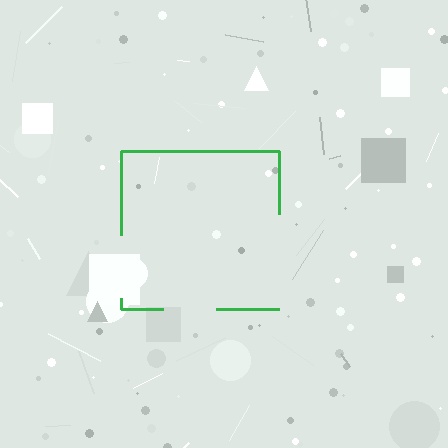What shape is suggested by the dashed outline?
The dashed outline suggests a square.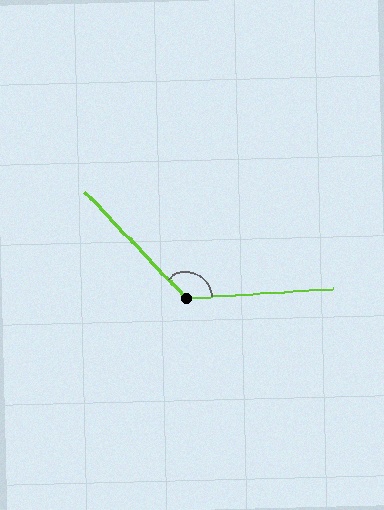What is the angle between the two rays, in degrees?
Approximately 130 degrees.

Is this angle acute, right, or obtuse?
It is obtuse.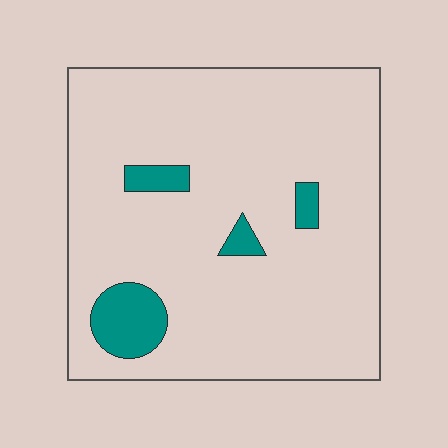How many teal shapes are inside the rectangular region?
4.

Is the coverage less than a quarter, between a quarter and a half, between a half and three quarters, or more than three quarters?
Less than a quarter.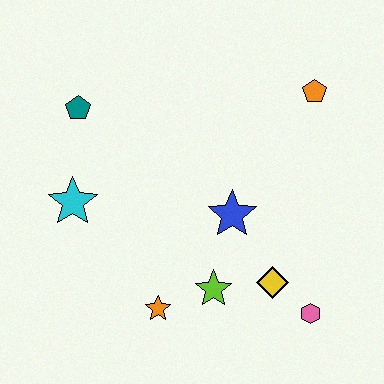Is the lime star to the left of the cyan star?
No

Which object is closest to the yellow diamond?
The pink hexagon is closest to the yellow diamond.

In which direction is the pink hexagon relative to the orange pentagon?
The pink hexagon is below the orange pentagon.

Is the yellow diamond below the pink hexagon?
No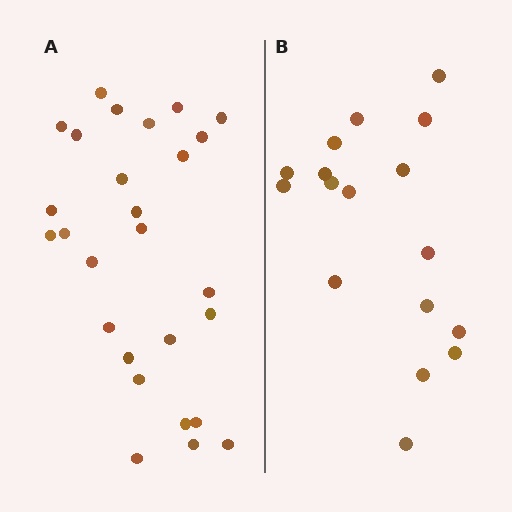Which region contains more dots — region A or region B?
Region A (the left region) has more dots.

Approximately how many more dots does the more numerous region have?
Region A has roughly 10 or so more dots than region B.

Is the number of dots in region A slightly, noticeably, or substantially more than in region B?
Region A has substantially more. The ratio is roughly 1.6 to 1.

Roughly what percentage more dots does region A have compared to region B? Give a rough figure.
About 60% more.